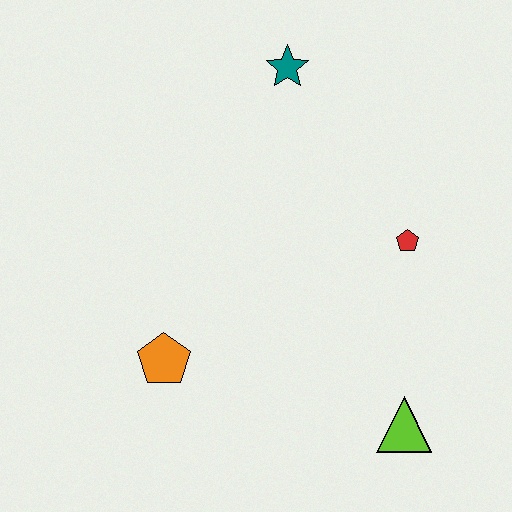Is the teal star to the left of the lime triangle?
Yes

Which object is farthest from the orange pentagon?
The teal star is farthest from the orange pentagon.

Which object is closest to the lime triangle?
The red pentagon is closest to the lime triangle.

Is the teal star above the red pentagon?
Yes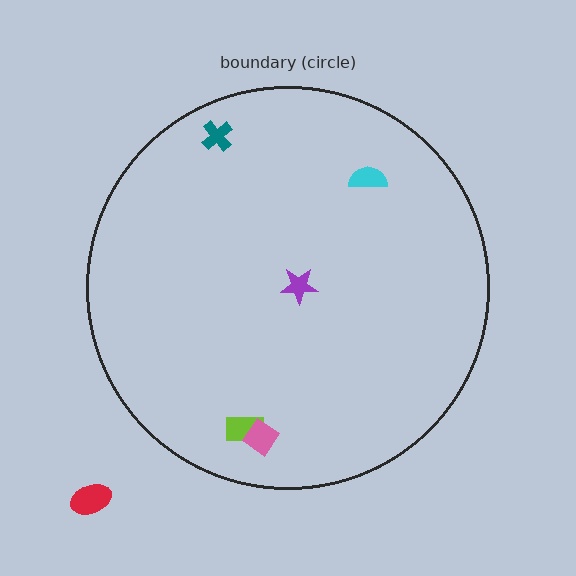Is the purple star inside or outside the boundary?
Inside.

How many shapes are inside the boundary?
5 inside, 1 outside.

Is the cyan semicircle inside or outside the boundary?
Inside.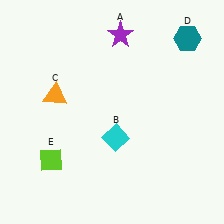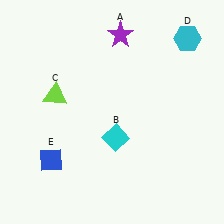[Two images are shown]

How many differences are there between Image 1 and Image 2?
There are 3 differences between the two images.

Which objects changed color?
C changed from orange to lime. D changed from teal to cyan. E changed from lime to blue.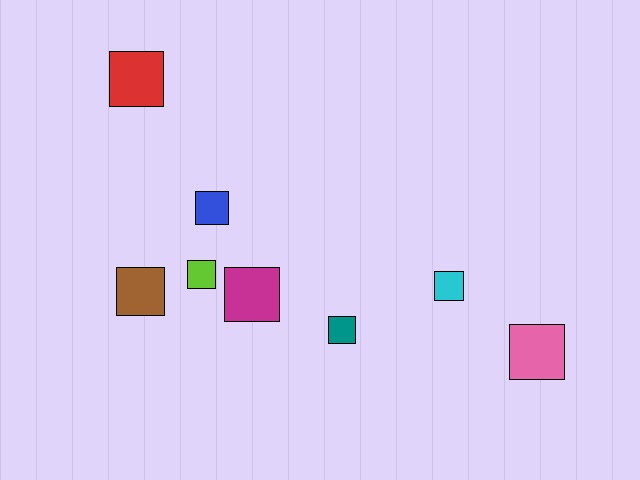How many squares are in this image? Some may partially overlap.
There are 8 squares.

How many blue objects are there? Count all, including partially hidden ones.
There is 1 blue object.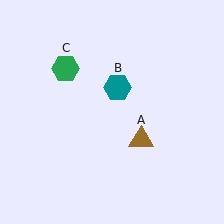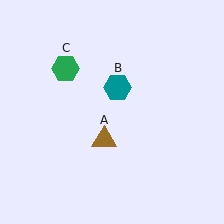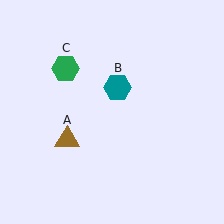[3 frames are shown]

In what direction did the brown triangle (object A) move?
The brown triangle (object A) moved left.